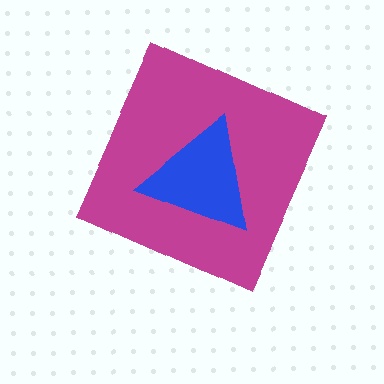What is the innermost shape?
The blue triangle.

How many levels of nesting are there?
2.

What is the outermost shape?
The magenta diamond.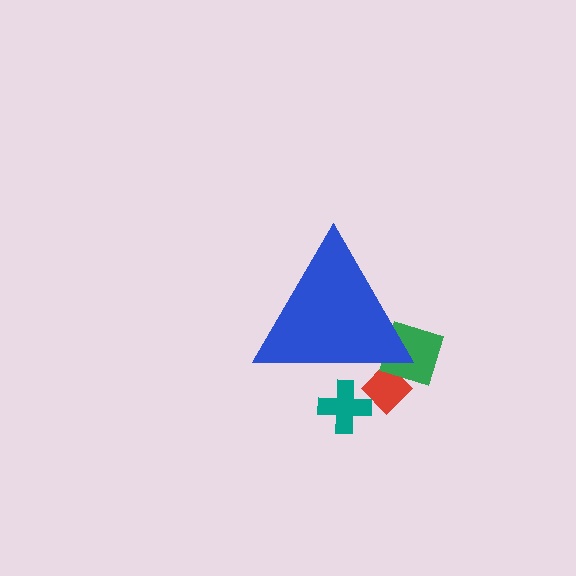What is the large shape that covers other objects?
A blue triangle.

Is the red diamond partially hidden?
Yes, the red diamond is partially hidden behind the blue triangle.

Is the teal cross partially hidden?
Yes, the teal cross is partially hidden behind the blue triangle.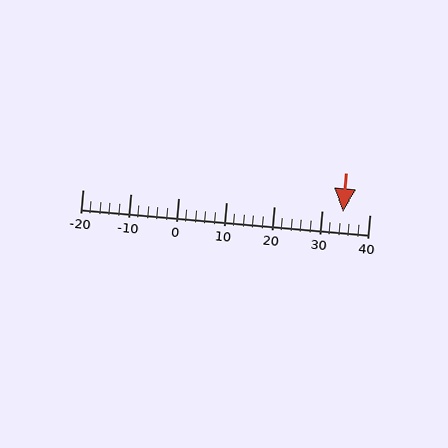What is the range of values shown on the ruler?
The ruler shows values from -20 to 40.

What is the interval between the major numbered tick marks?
The major tick marks are spaced 10 units apart.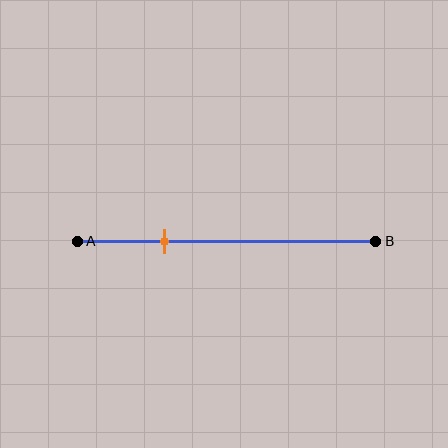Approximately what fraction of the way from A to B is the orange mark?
The orange mark is approximately 30% of the way from A to B.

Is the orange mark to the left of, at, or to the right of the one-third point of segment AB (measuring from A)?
The orange mark is to the left of the one-third point of segment AB.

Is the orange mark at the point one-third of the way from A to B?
No, the mark is at about 30% from A, not at the 33% one-third point.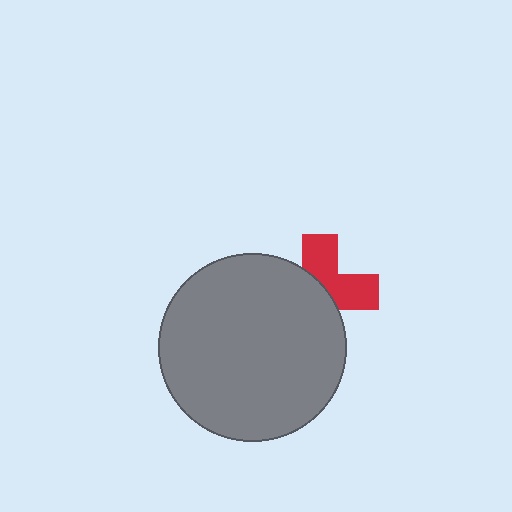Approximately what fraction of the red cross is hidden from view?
Roughly 54% of the red cross is hidden behind the gray circle.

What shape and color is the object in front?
The object in front is a gray circle.